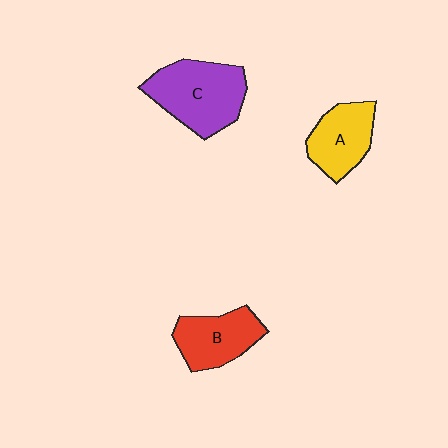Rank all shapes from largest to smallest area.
From largest to smallest: C (purple), B (red), A (yellow).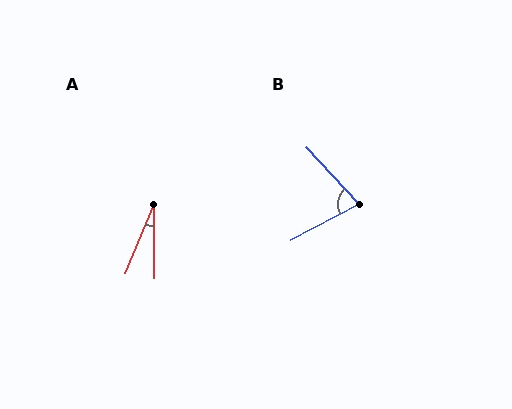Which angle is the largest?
B, at approximately 75 degrees.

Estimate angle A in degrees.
Approximately 23 degrees.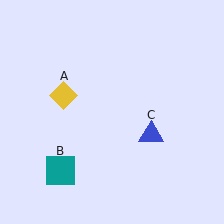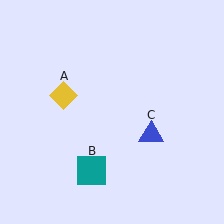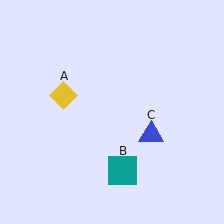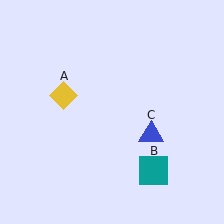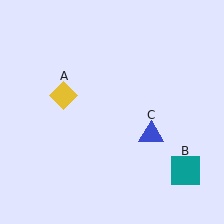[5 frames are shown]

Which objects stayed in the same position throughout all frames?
Yellow diamond (object A) and blue triangle (object C) remained stationary.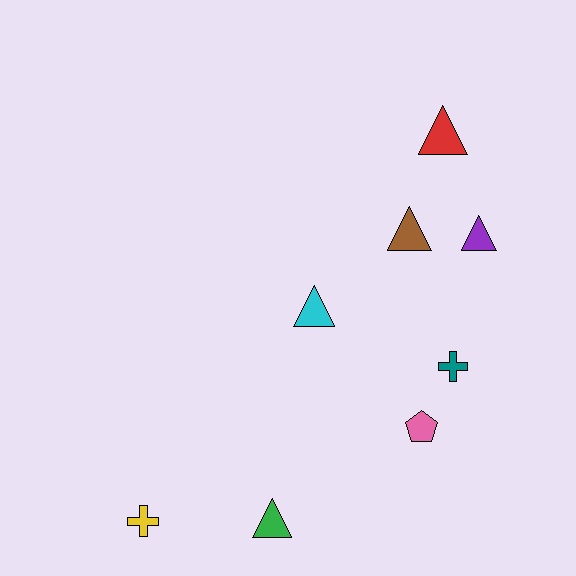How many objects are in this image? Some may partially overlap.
There are 8 objects.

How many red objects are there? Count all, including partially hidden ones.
There is 1 red object.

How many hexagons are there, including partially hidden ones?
There are no hexagons.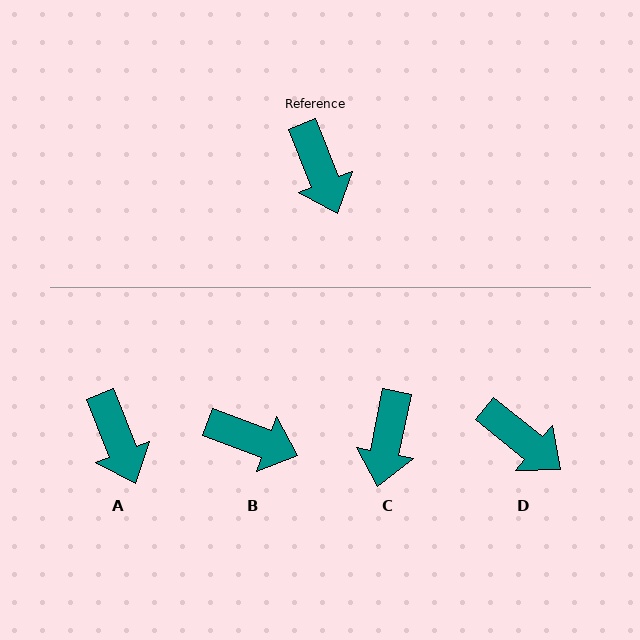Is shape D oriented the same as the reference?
No, it is off by about 30 degrees.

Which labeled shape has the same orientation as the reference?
A.